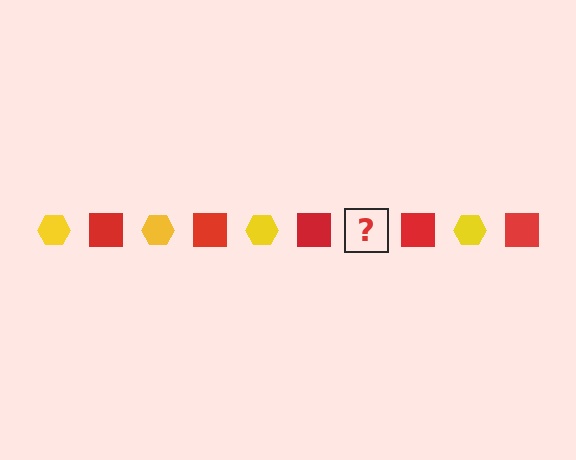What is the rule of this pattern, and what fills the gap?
The rule is that the pattern alternates between yellow hexagon and red square. The gap should be filled with a yellow hexagon.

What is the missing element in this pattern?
The missing element is a yellow hexagon.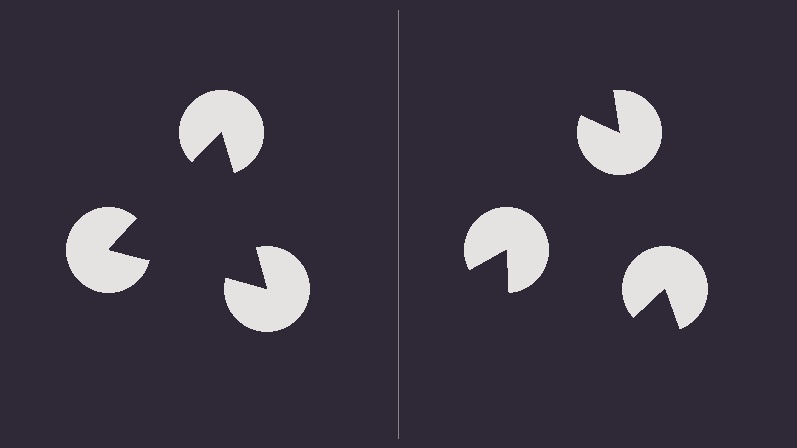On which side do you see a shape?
An illusory triangle appears on the left side. On the right side the wedge cuts are rotated, so no coherent shape forms.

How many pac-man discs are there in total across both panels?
6 — 3 on each side.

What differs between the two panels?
The pac-man discs are positioned identically on both sides; only the wedge orientations differ. On the left they align to a triangle; on the right they are misaligned.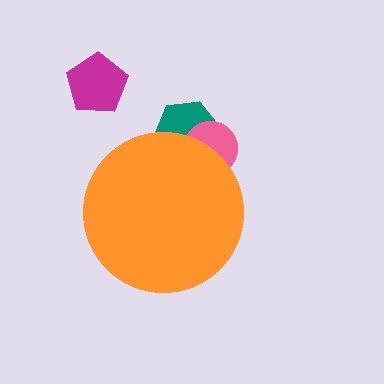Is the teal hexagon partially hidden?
Yes, the teal hexagon is partially hidden behind the orange circle.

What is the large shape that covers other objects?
An orange circle.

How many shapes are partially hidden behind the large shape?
2 shapes are partially hidden.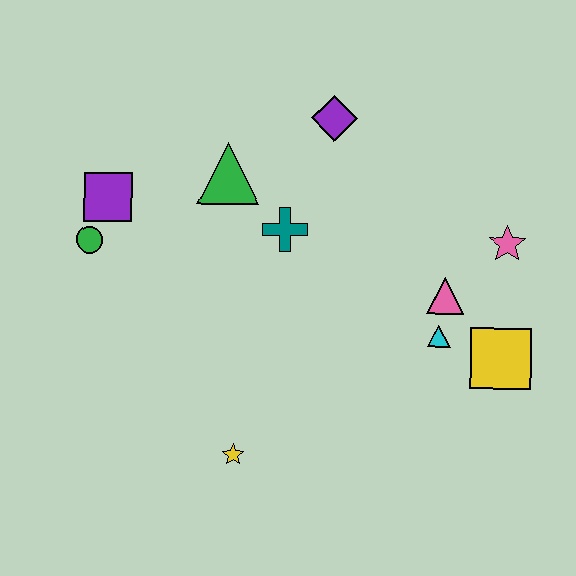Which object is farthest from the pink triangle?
The green circle is farthest from the pink triangle.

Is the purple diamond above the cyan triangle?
Yes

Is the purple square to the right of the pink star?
No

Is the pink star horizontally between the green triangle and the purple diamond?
No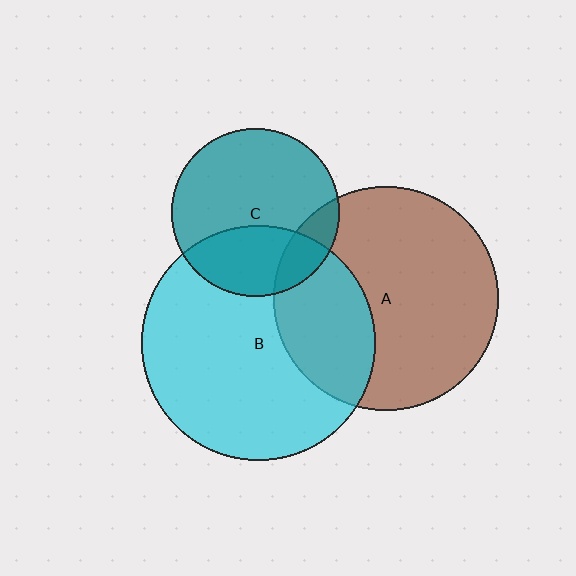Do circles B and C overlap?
Yes.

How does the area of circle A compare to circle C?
Approximately 1.8 times.